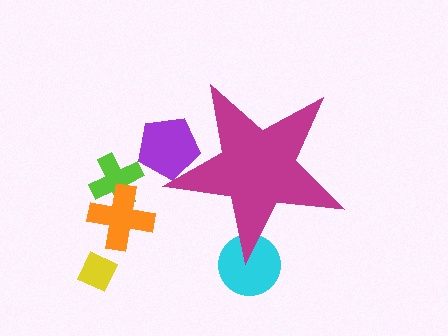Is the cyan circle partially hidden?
Yes, the cyan circle is partially hidden behind the magenta star.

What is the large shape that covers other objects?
A magenta star.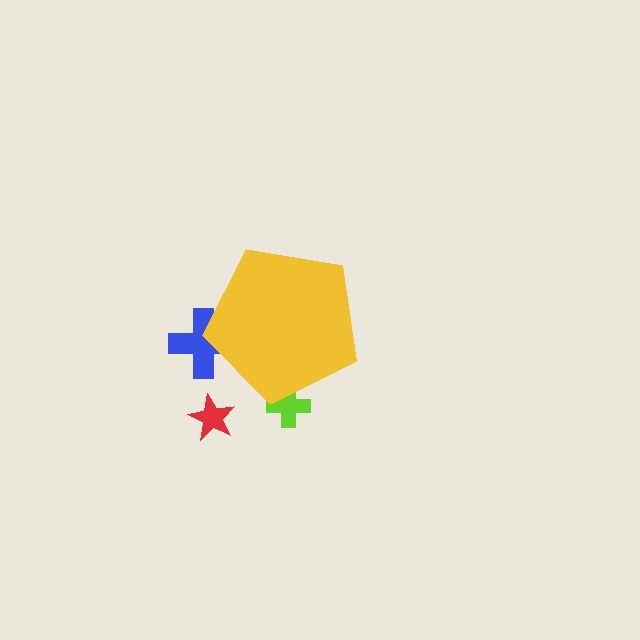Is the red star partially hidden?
No, the red star is fully visible.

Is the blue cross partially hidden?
Yes, the blue cross is partially hidden behind the yellow pentagon.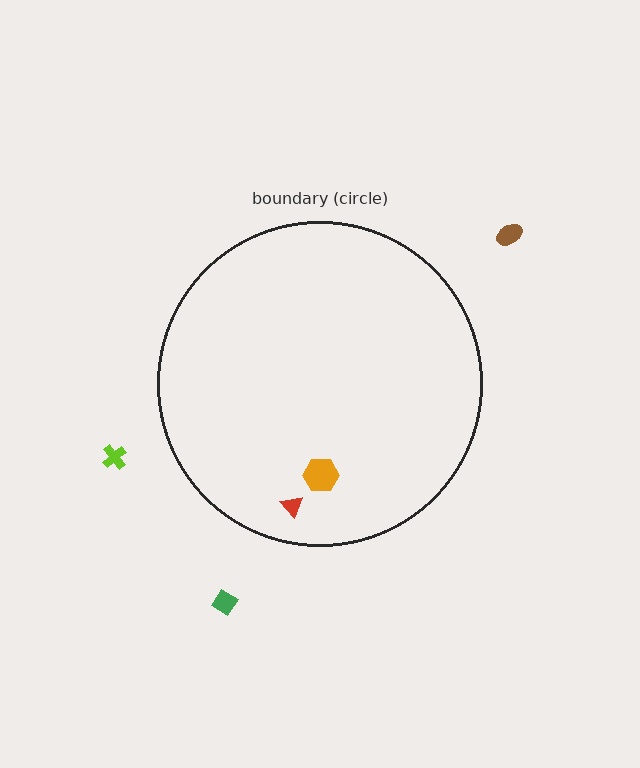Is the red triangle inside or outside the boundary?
Inside.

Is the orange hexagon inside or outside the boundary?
Inside.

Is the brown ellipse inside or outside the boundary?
Outside.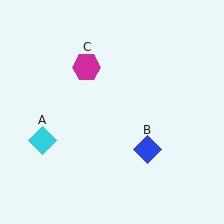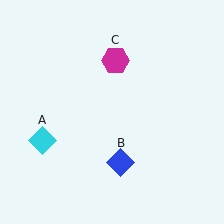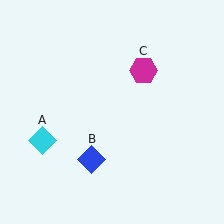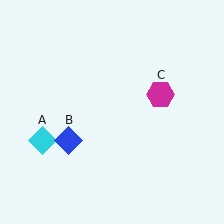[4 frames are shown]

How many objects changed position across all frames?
2 objects changed position: blue diamond (object B), magenta hexagon (object C).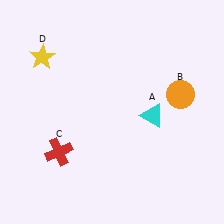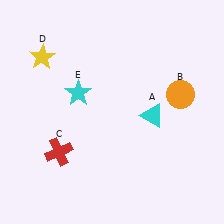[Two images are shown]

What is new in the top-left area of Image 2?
A cyan star (E) was added in the top-left area of Image 2.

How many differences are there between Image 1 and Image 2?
There is 1 difference between the two images.